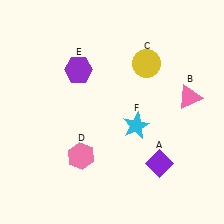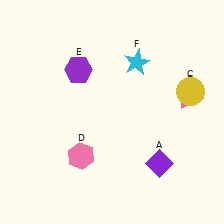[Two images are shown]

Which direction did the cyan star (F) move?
The cyan star (F) moved up.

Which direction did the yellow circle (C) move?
The yellow circle (C) moved right.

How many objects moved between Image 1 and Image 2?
2 objects moved between the two images.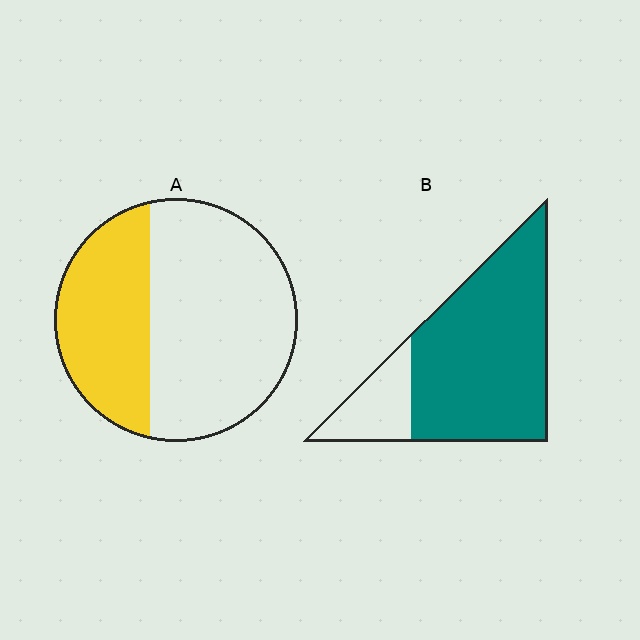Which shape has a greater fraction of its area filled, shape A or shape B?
Shape B.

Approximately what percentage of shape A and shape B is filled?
A is approximately 35% and B is approximately 80%.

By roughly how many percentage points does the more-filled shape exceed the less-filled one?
By roughly 45 percentage points (B over A).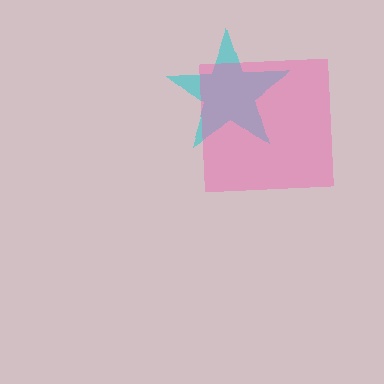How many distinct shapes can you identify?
There are 2 distinct shapes: a cyan star, a pink square.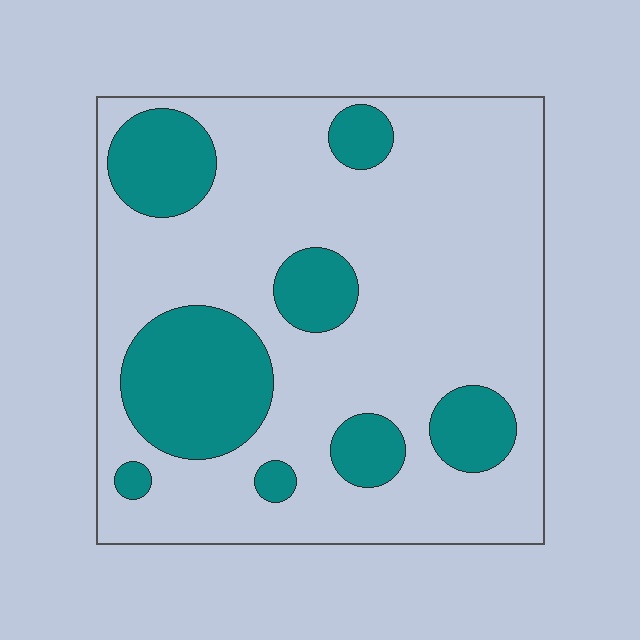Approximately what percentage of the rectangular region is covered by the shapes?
Approximately 25%.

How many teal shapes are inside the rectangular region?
8.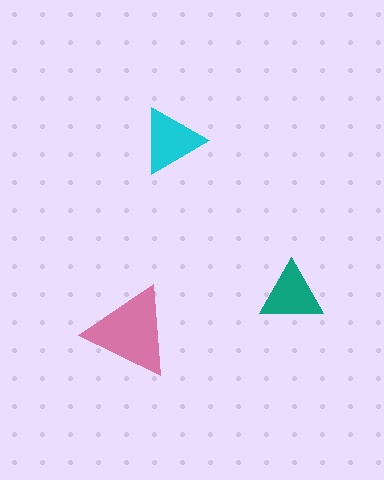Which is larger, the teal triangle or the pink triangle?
The pink one.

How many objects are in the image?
There are 3 objects in the image.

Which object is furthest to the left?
The pink triangle is leftmost.